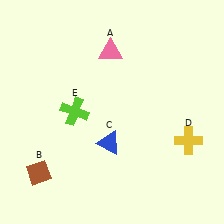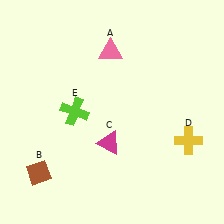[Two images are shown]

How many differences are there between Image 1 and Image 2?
There is 1 difference between the two images.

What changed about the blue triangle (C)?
In Image 1, C is blue. In Image 2, it changed to magenta.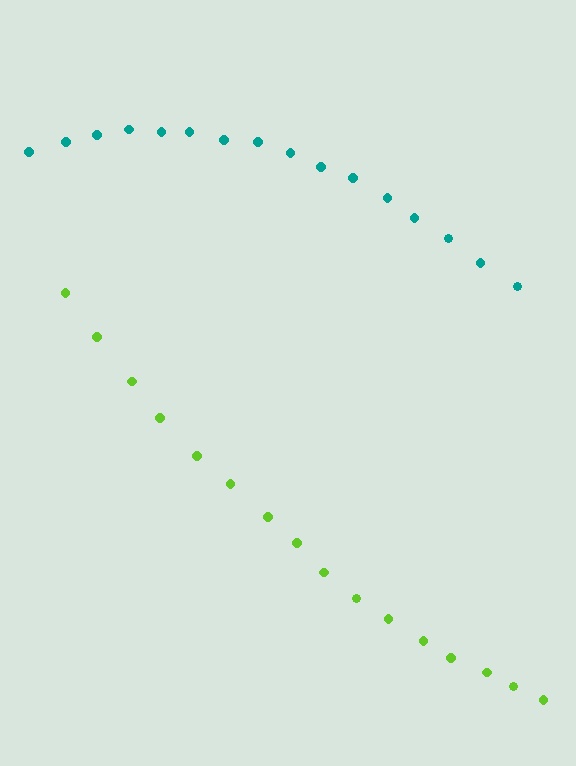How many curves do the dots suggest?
There are 2 distinct paths.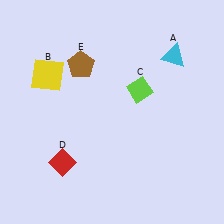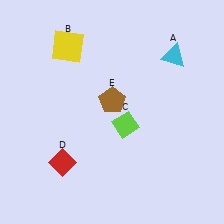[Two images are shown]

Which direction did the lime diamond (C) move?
The lime diamond (C) moved down.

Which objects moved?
The objects that moved are: the yellow square (B), the lime diamond (C), the brown pentagon (E).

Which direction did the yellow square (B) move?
The yellow square (B) moved up.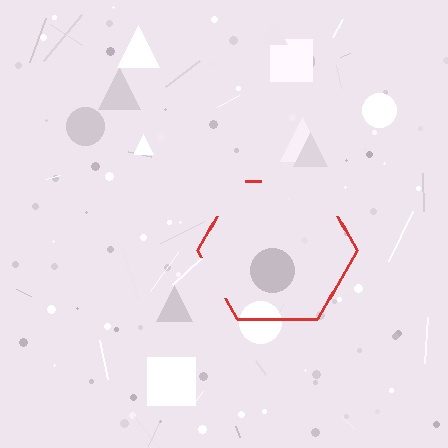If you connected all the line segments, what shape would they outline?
They would outline a hexagon.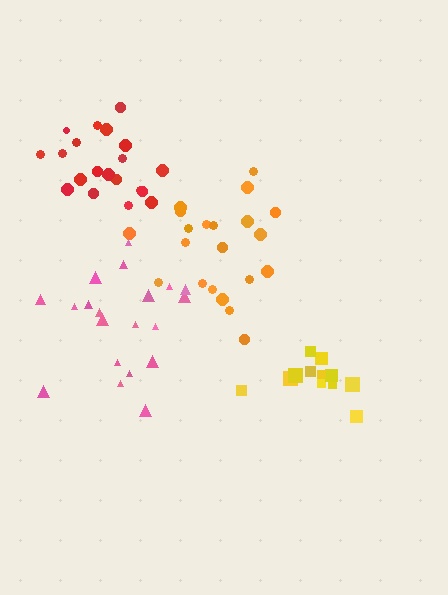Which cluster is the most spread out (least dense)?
Yellow.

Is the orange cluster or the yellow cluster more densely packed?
Orange.